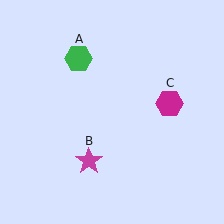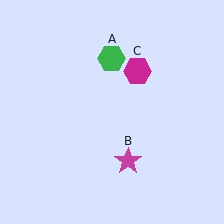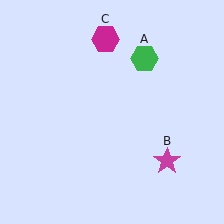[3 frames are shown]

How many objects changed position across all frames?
3 objects changed position: green hexagon (object A), magenta star (object B), magenta hexagon (object C).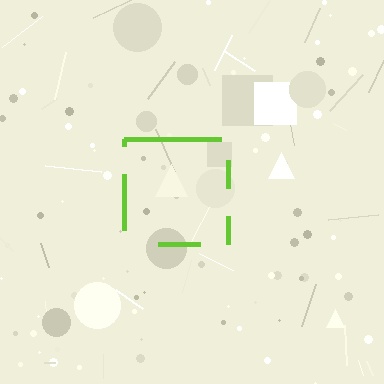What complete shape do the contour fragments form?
The contour fragments form a square.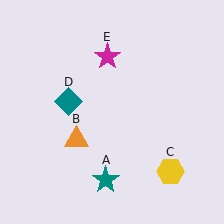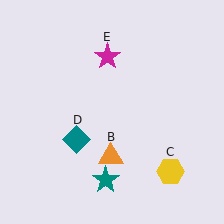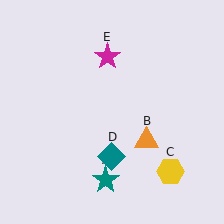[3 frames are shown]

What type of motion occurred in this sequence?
The orange triangle (object B), teal diamond (object D) rotated counterclockwise around the center of the scene.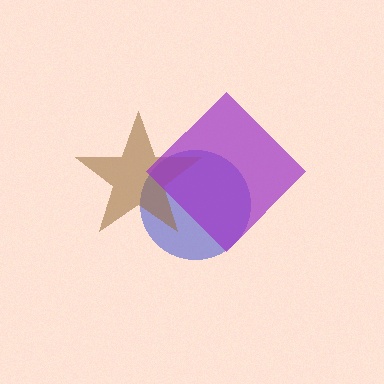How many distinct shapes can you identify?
There are 3 distinct shapes: a blue circle, a brown star, a purple diamond.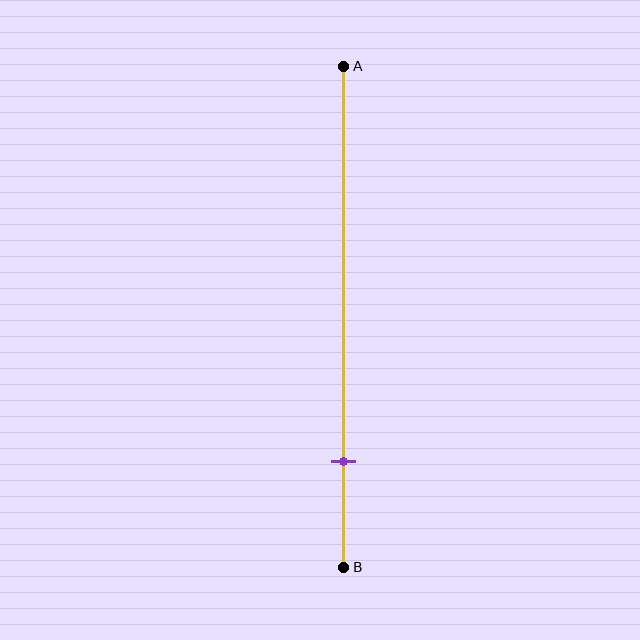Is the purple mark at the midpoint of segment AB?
No, the mark is at about 80% from A, not at the 50% midpoint.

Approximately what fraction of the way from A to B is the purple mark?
The purple mark is approximately 80% of the way from A to B.